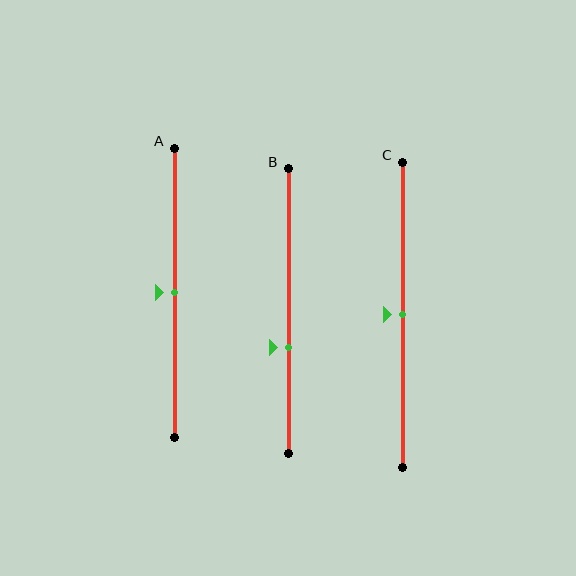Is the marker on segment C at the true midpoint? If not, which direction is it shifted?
Yes, the marker on segment C is at the true midpoint.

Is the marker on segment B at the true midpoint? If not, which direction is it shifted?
No, the marker on segment B is shifted downward by about 13% of the segment length.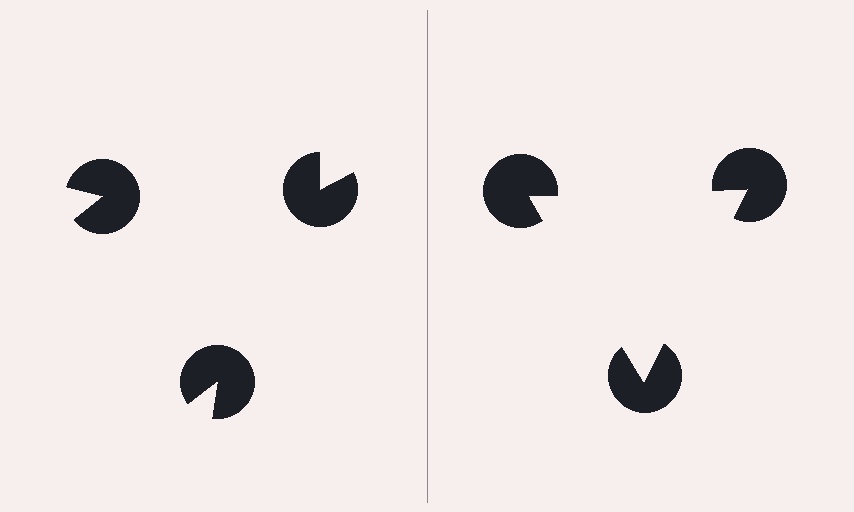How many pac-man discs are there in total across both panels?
6 — 3 on each side.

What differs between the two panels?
The pac-man discs are positioned identically on both sides; only the wedge orientations differ. On the right they align to a triangle; on the left they are misaligned.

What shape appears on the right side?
An illusory triangle.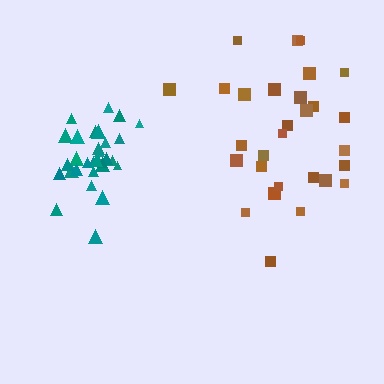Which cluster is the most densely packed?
Teal.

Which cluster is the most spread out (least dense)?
Brown.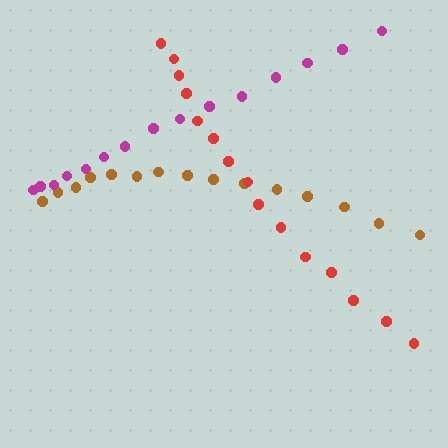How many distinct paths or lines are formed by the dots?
There are 3 distinct paths.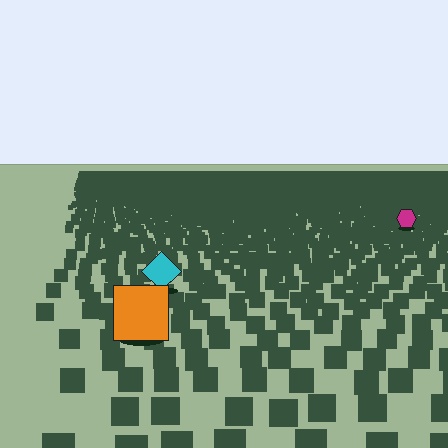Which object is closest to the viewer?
The orange square is closest. The texture marks near it are larger and more spread out.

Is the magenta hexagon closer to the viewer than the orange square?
No. The orange square is closer — you can tell from the texture gradient: the ground texture is coarser near it.